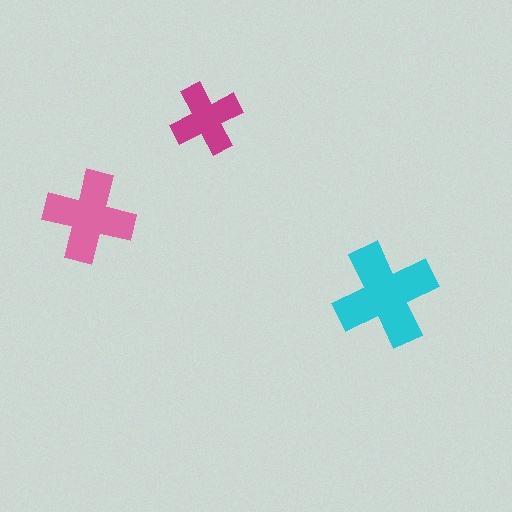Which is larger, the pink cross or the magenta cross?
The pink one.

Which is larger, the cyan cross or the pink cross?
The cyan one.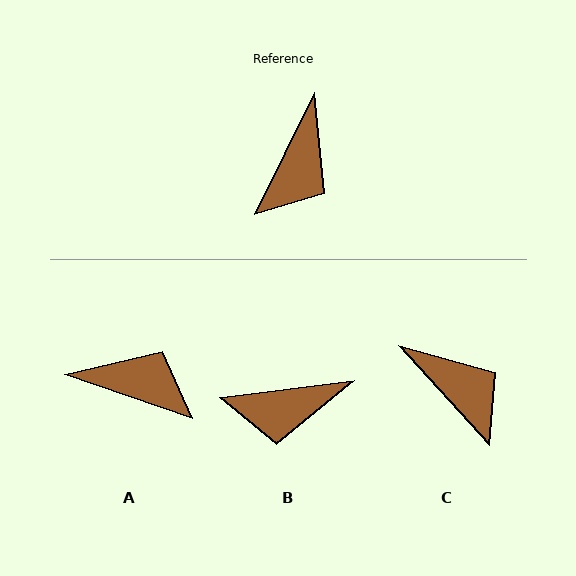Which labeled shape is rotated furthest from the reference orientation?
A, about 98 degrees away.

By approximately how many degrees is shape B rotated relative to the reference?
Approximately 56 degrees clockwise.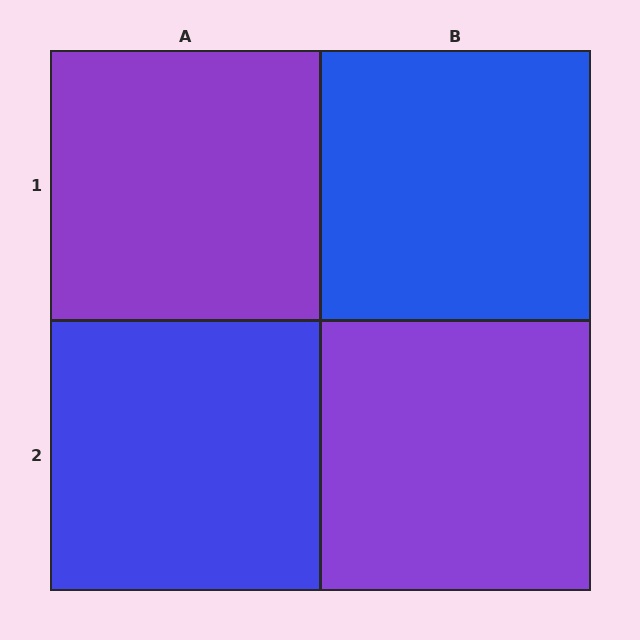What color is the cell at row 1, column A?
Purple.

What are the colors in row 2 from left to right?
Blue, purple.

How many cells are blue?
2 cells are blue.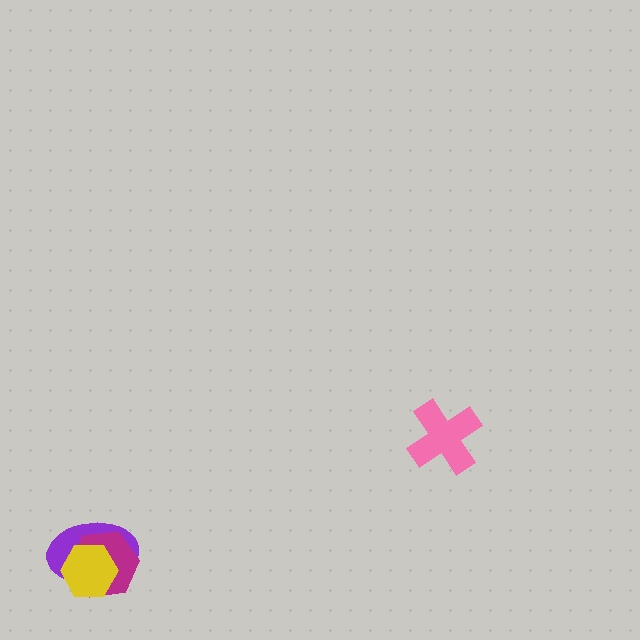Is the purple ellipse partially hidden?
Yes, it is partially covered by another shape.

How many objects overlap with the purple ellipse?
2 objects overlap with the purple ellipse.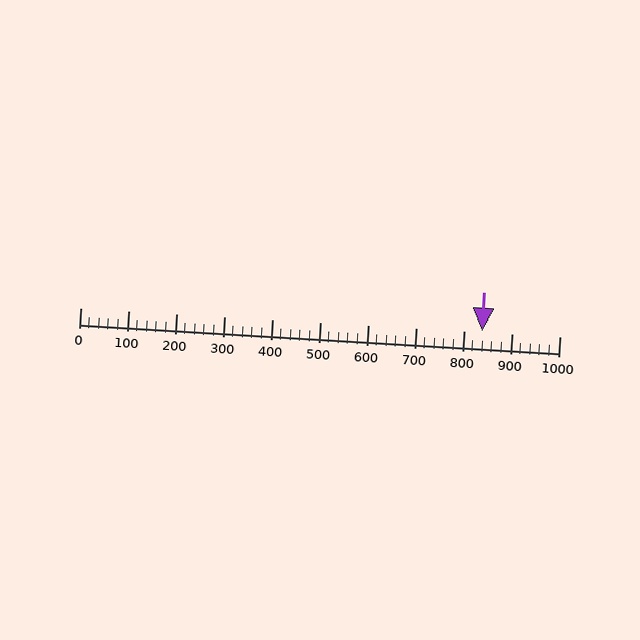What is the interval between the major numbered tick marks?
The major tick marks are spaced 100 units apart.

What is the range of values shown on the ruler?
The ruler shows values from 0 to 1000.